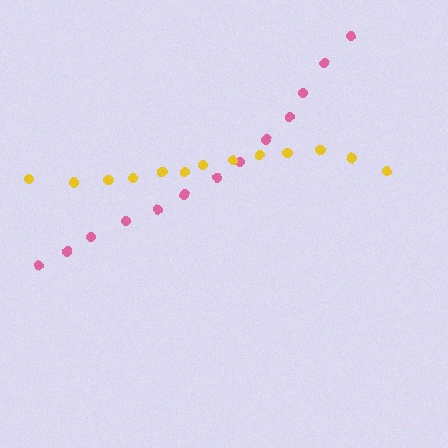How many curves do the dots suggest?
There are 2 distinct paths.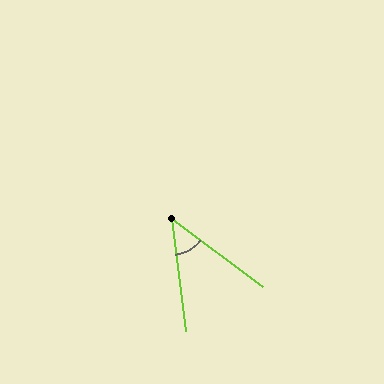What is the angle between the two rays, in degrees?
Approximately 46 degrees.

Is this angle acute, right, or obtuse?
It is acute.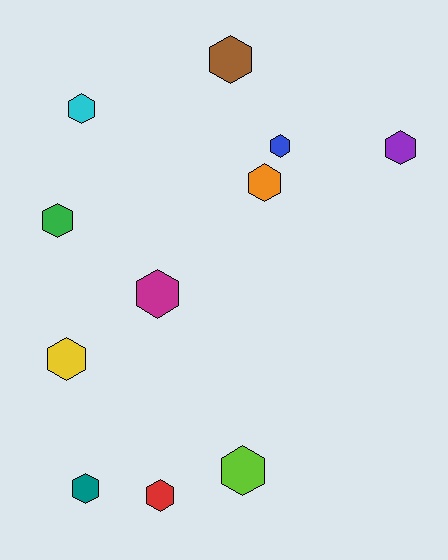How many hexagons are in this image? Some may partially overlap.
There are 11 hexagons.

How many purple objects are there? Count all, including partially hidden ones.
There is 1 purple object.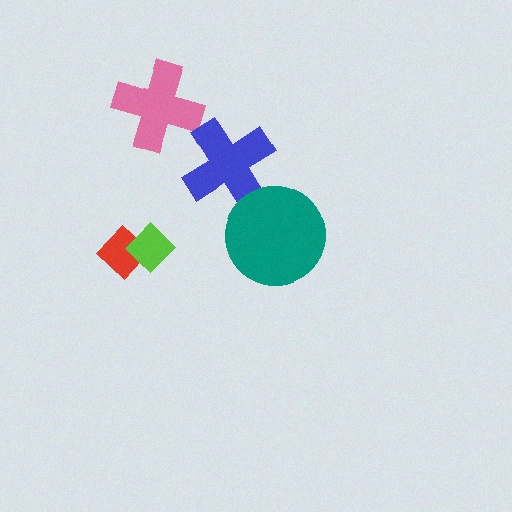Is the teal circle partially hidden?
No, no other shape covers it.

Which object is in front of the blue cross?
The teal circle is in front of the blue cross.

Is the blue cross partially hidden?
Yes, it is partially covered by another shape.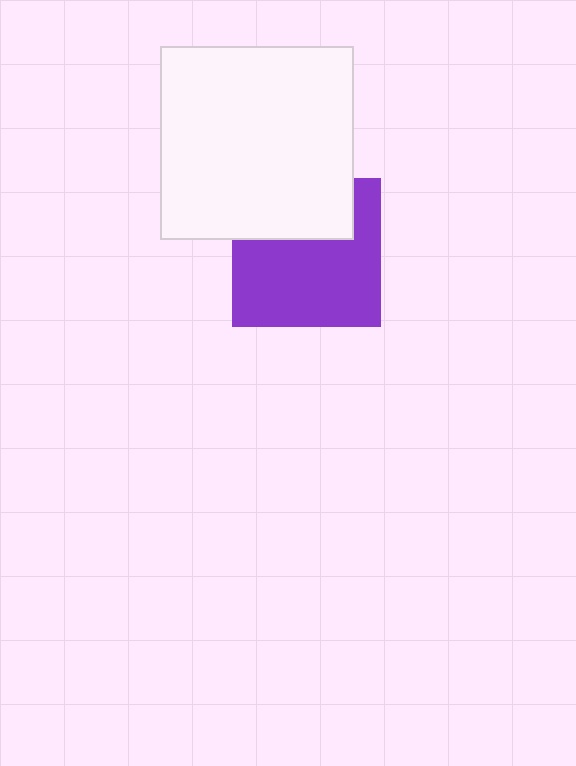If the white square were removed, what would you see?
You would see the complete purple square.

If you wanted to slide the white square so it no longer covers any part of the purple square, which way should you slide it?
Slide it up — that is the most direct way to separate the two shapes.